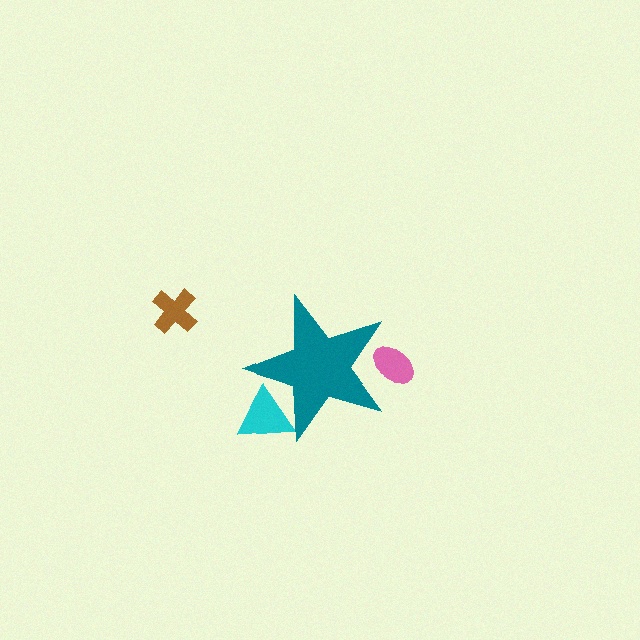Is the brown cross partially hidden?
No, the brown cross is fully visible.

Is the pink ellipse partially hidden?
Yes, the pink ellipse is partially hidden behind the teal star.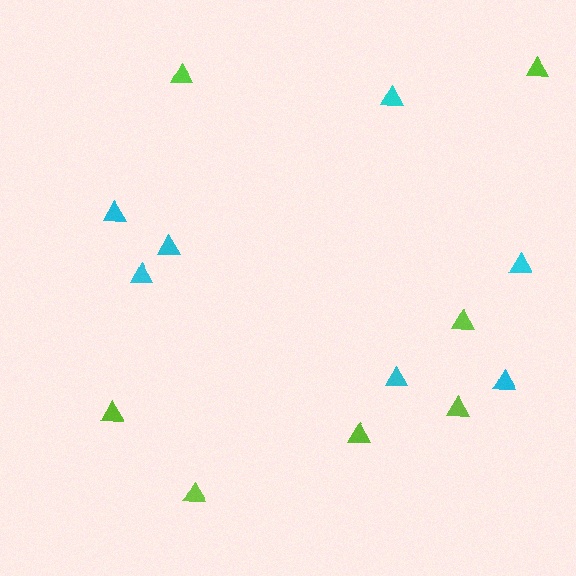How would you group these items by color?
There are 2 groups: one group of lime triangles (7) and one group of cyan triangles (7).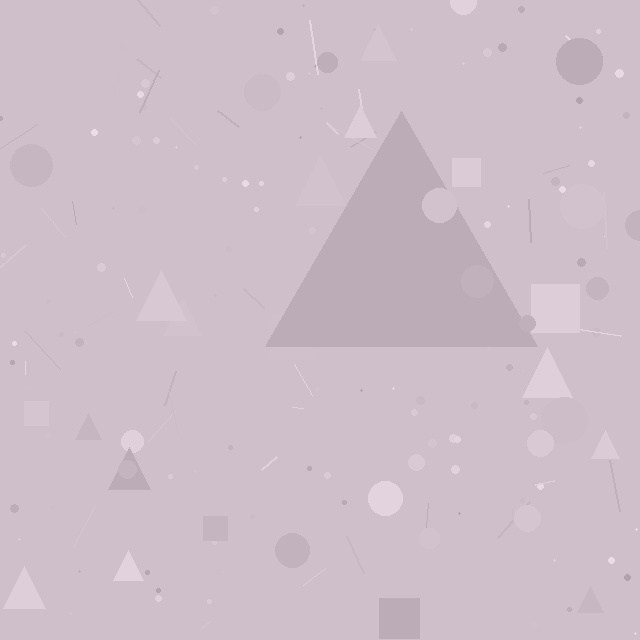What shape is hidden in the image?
A triangle is hidden in the image.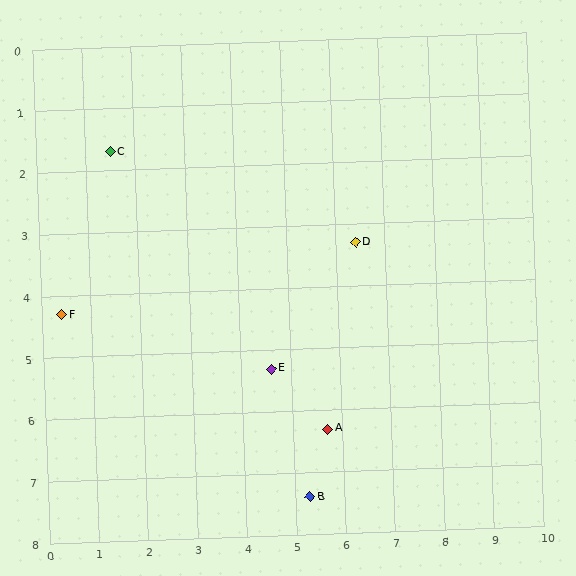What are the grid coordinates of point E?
Point E is at approximately (4.6, 5.3).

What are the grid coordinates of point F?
Point F is at approximately (0.4, 4.3).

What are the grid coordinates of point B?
Point B is at approximately (5.3, 7.4).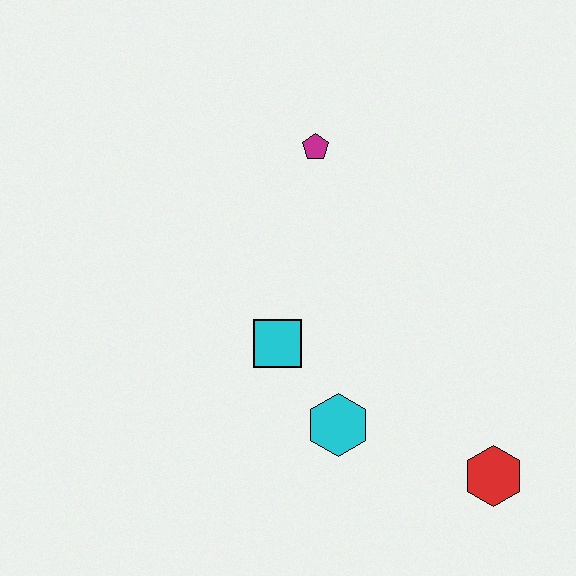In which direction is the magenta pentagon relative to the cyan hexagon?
The magenta pentagon is above the cyan hexagon.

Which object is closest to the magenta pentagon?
The cyan square is closest to the magenta pentagon.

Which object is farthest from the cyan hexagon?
The magenta pentagon is farthest from the cyan hexagon.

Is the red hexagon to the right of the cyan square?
Yes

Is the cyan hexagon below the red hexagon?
No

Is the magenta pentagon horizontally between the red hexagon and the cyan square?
Yes